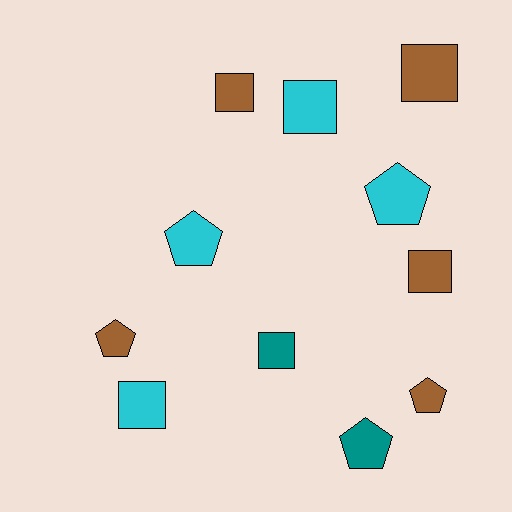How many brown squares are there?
There are 3 brown squares.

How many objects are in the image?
There are 11 objects.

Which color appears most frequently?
Brown, with 5 objects.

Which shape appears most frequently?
Square, with 6 objects.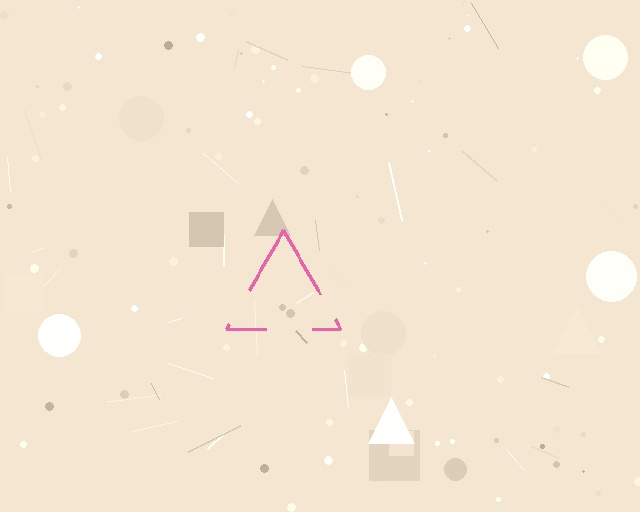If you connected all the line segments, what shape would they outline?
They would outline a triangle.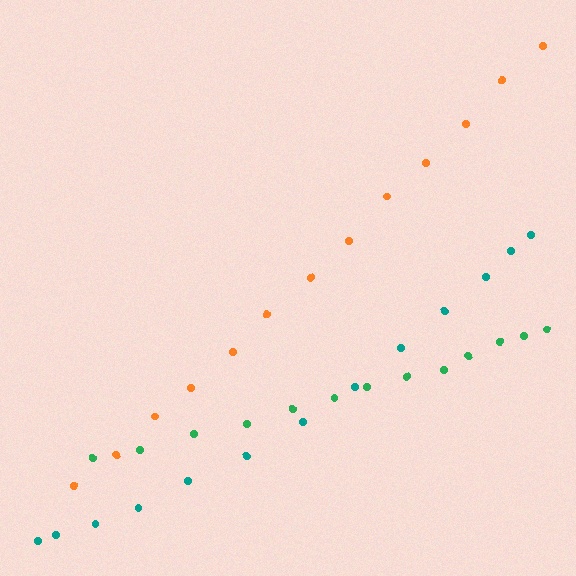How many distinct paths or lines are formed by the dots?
There are 3 distinct paths.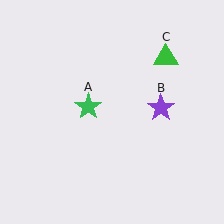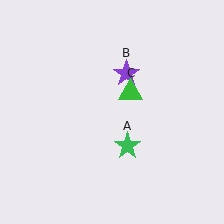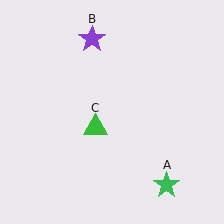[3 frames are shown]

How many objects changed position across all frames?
3 objects changed position: green star (object A), purple star (object B), green triangle (object C).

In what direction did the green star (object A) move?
The green star (object A) moved down and to the right.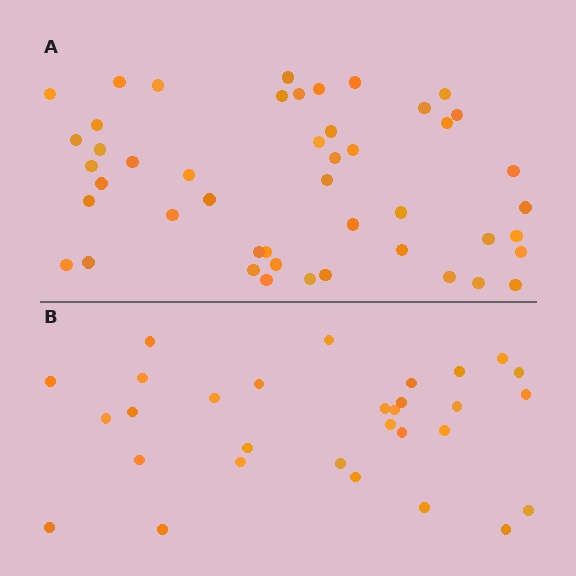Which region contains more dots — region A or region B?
Region A (the top region) has more dots.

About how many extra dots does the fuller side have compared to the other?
Region A has approximately 15 more dots than region B.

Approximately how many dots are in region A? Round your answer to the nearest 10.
About 50 dots. (The exact count is 47, which rounds to 50.)